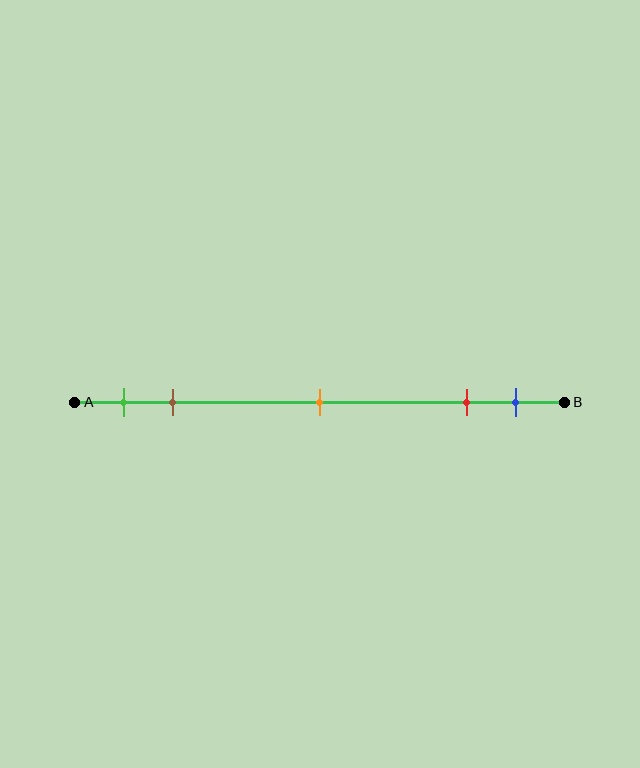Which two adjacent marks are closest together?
The red and blue marks are the closest adjacent pair.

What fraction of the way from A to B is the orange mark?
The orange mark is approximately 50% (0.5) of the way from A to B.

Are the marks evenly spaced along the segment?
No, the marks are not evenly spaced.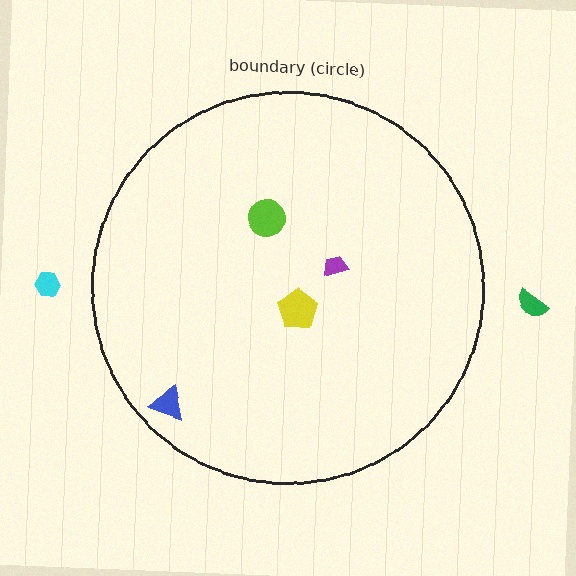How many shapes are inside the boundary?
4 inside, 2 outside.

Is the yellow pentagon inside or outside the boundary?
Inside.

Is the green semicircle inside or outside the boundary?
Outside.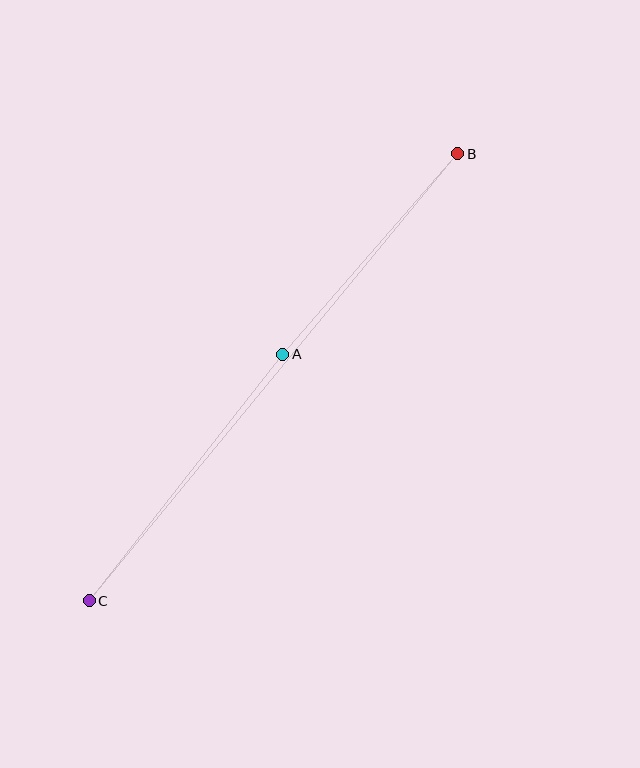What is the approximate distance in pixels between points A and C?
The distance between A and C is approximately 313 pixels.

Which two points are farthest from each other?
Points B and C are farthest from each other.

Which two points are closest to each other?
Points A and B are closest to each other.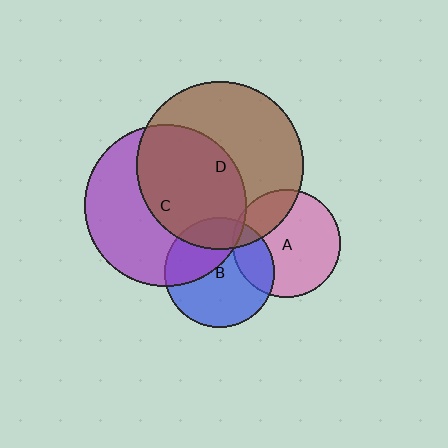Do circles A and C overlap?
Yes.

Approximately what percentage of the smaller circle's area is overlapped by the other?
Approximately 5%.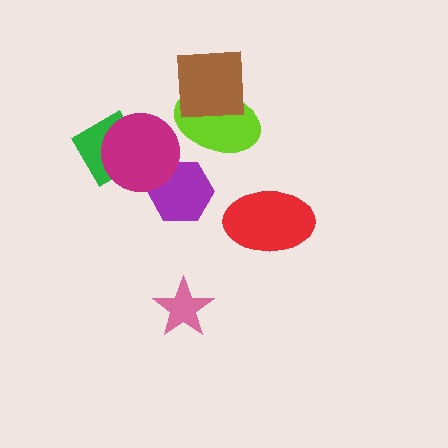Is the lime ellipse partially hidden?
Yes, it is partially covered by another shape.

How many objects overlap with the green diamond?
1 object overlaps with the green diamond.